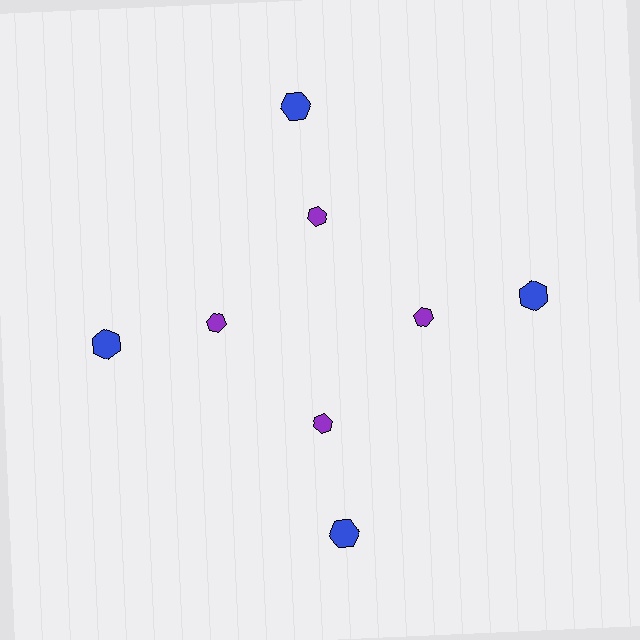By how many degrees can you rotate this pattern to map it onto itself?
The pattern maps onto itself every 90 degrees of rotation.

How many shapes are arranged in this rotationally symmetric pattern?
There are 8 shapes, arranged in 4 groups of 2.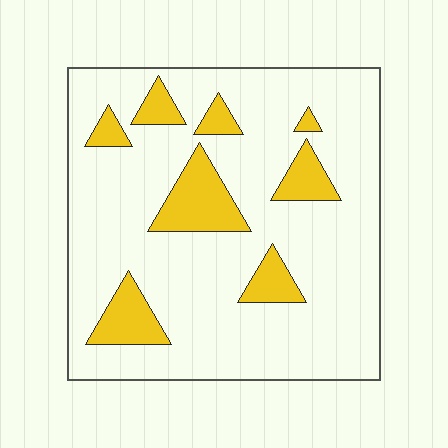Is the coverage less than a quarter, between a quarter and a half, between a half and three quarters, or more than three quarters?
Less than a quarter.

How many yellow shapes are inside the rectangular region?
8.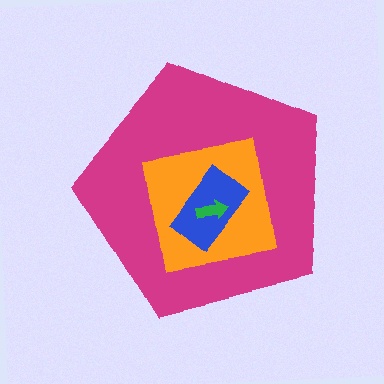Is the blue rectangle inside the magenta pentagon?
Yes.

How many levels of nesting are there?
4.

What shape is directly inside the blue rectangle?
The green arrow.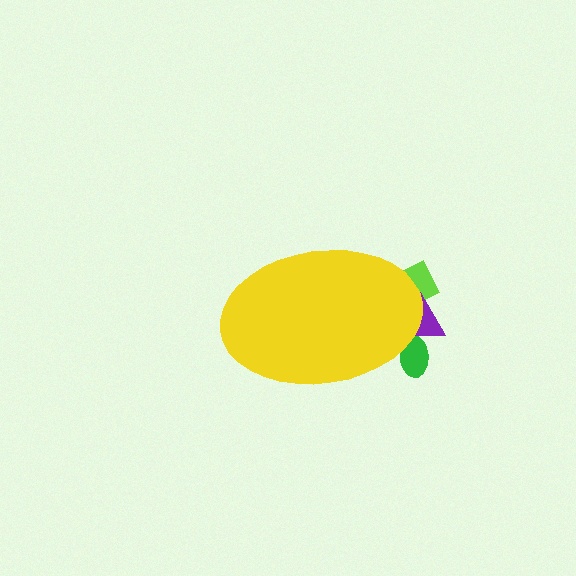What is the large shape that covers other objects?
A yellow ellipse.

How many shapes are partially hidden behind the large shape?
3 shapes are partially hidden.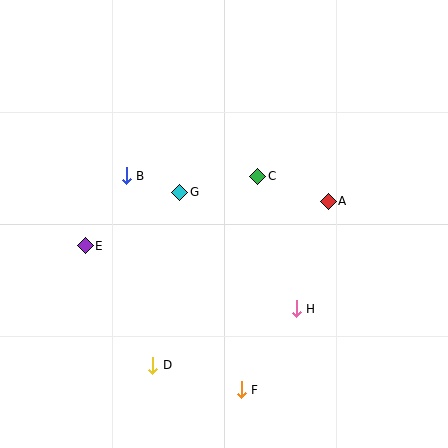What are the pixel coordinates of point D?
Point D is at (153, 365).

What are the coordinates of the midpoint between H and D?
The midpoint between H and D is at (224, 337).